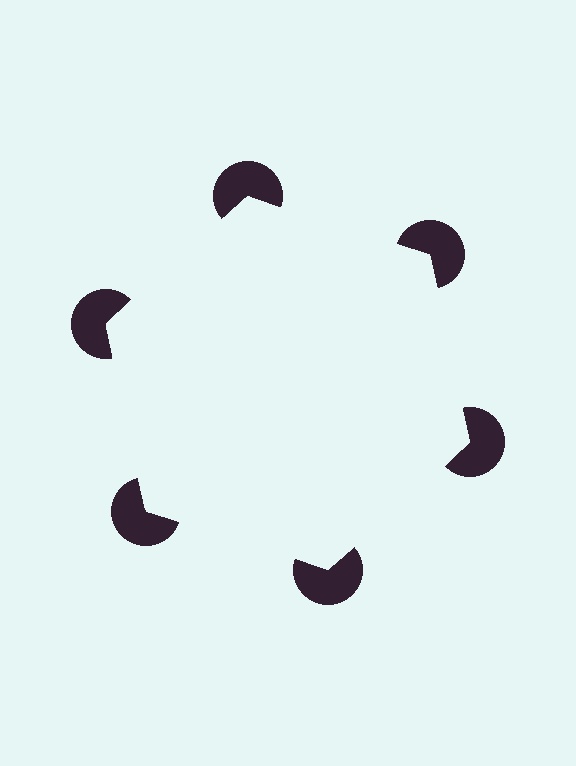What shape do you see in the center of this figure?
An illusory hexagon — its edges are inferred from the aligned wedge cuts in the pac-man discs, not physically drawn.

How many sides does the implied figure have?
6 sides.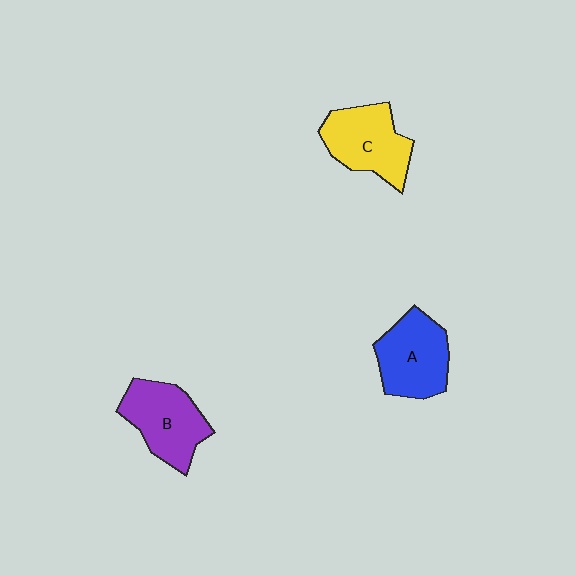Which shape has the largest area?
Shape C (yellow).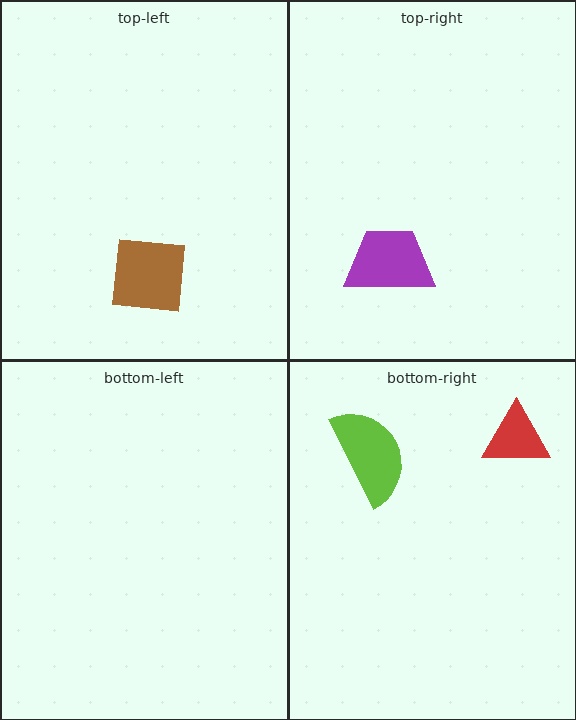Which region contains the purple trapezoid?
The top-right region.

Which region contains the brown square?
The top-left region.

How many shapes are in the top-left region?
1.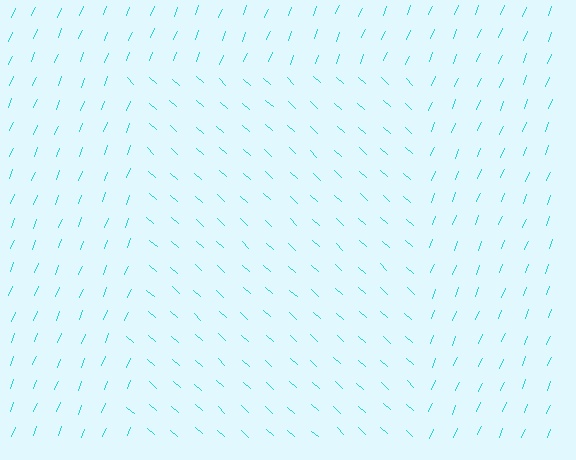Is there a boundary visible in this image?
Yes, there is a texture boundary formed by a change in line orientation.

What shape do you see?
I see a rectangle.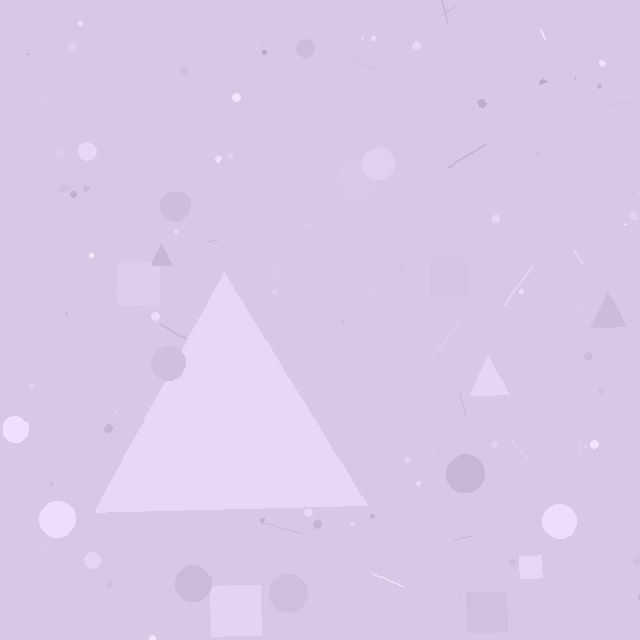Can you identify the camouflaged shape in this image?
The camouflaged shape is a triangle.